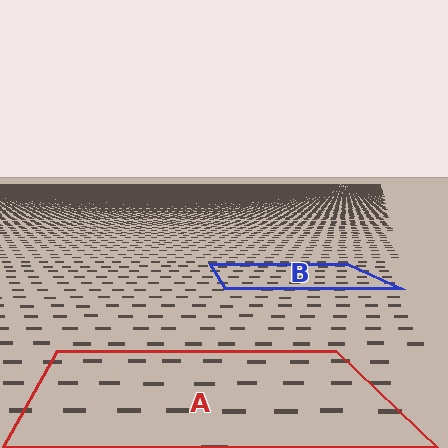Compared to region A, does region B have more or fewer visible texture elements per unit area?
Region B has more texture elements per unit area — they are packed more densely because it is farther away.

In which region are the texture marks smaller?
The texture marks are smaller in region B, because it is farther away.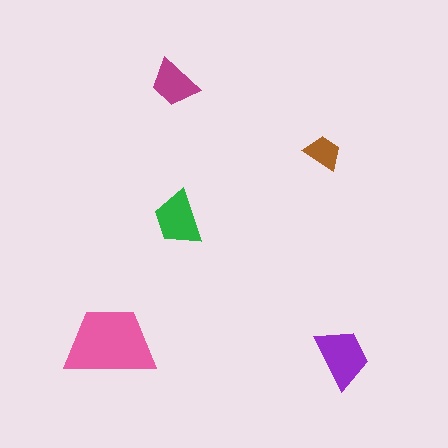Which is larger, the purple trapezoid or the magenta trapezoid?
The purple one.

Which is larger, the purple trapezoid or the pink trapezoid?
The pink one.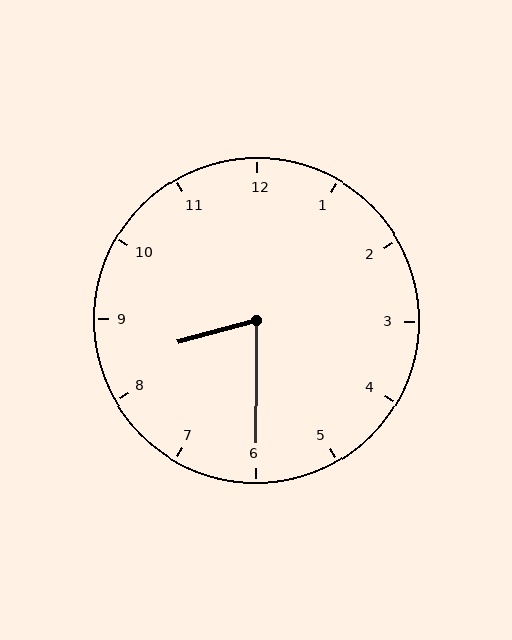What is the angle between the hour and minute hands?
Approximately 75 degrees.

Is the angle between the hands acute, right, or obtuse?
It is acute.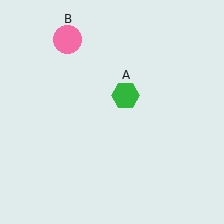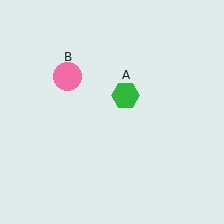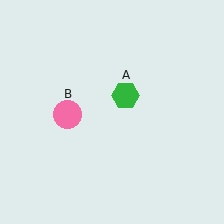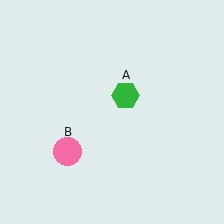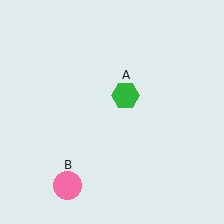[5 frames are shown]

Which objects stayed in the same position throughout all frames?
Green hexagon (object A) remained stationary.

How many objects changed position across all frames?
1 object changed position: pink circle (object B).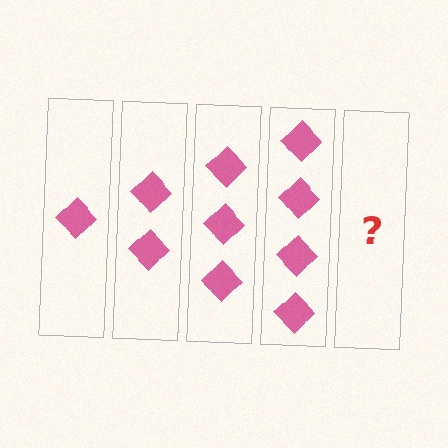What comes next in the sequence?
The next element should be 5 diamonds.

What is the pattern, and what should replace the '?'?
The pattern is that each step adds one more diamond. The '?' should be 5 diamonds.